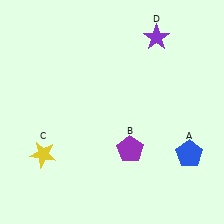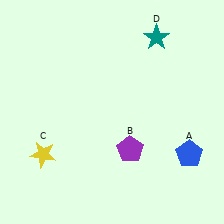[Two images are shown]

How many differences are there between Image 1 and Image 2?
There is 1 difference between the two images.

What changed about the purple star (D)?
In Image 1, D is purple. In Image 2, it changed to teal.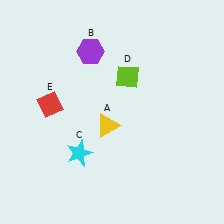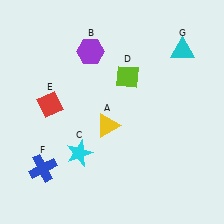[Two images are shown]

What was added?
A blue cross (F), a cyan triangle (G) were added in Image 2.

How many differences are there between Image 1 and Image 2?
There are 2 differences between the two images.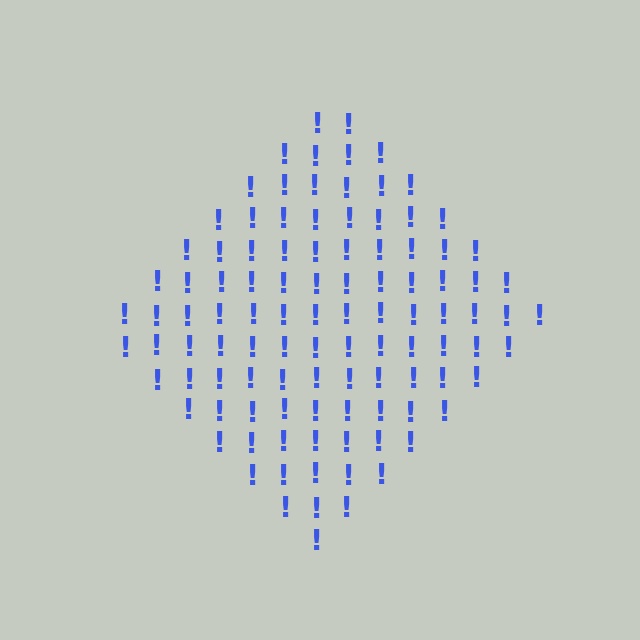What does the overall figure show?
The overall figure shows a diamond.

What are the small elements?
The small elements are exclamation marks.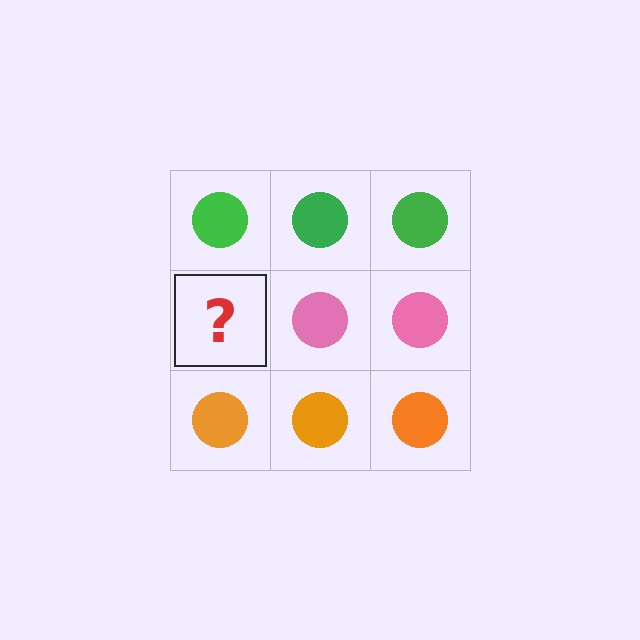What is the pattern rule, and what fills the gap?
The rule is that each row has a consistent color. The gap should be filled with a pink circle.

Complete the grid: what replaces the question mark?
The question mark should be replaced with a pink circle.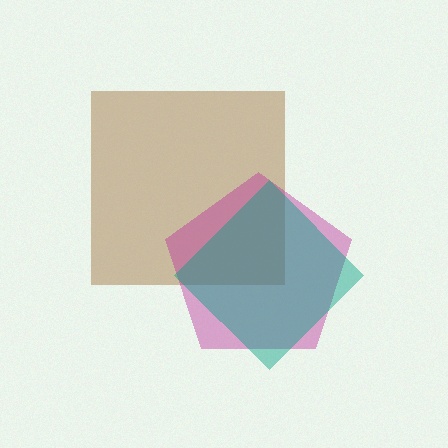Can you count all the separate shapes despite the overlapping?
Yes, there are 3 separate shapes.